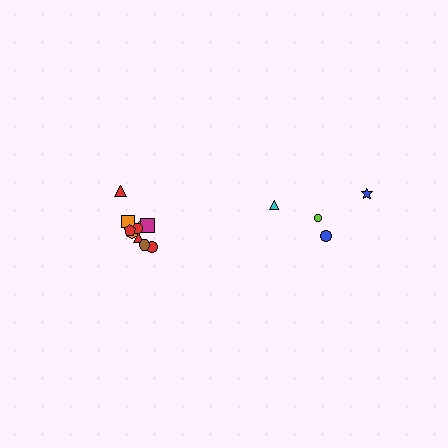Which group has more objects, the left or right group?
The left group.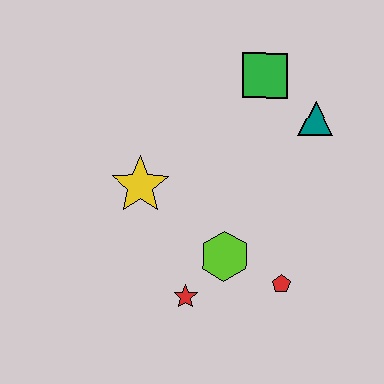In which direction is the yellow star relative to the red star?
The yellow star is above the red star.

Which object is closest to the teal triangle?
The green square is closest to the teal triangle.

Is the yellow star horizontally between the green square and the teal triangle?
No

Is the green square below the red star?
No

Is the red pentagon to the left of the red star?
No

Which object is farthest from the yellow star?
The teal triangle is farthest from the yellow star.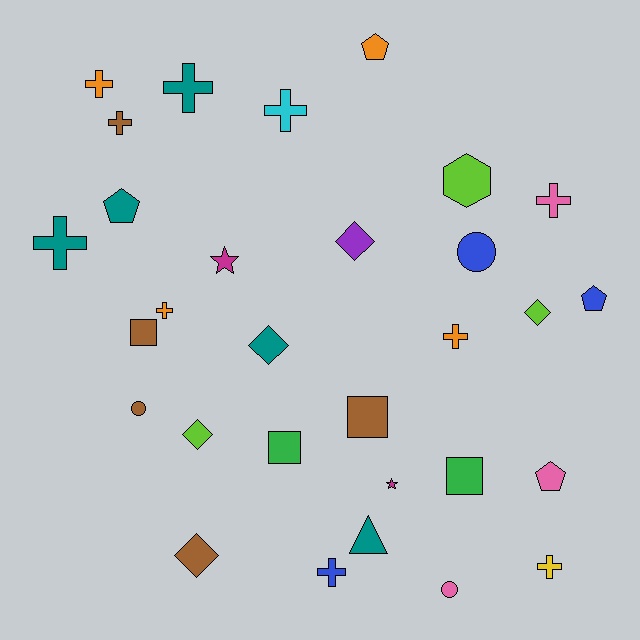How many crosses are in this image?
There are 10 crosses.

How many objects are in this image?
There are 30 objects.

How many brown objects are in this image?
There are 5 brown objects.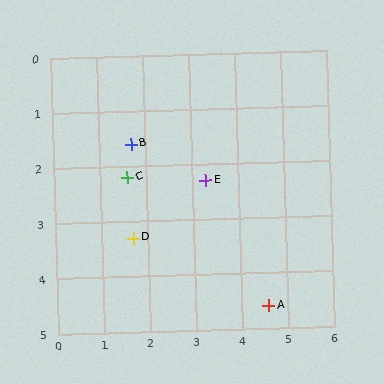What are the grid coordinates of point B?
Point B is at approximately (1.7, 1.6).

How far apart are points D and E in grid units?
Points D and E are about 1.9 grid units apart.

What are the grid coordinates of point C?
Point C is at approximately (1.6, 2.2).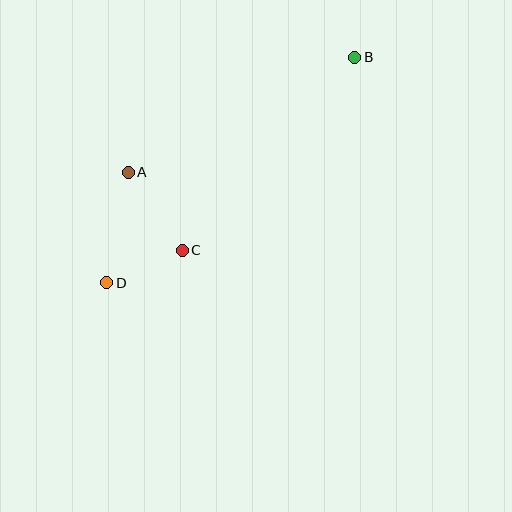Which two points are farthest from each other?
Points B and D are farthest from each other.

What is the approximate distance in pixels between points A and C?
The distance between A and C is approximately 95 pixels.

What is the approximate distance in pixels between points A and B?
The distance between A and B is approximately 254 pixels.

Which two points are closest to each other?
Points C and D are closest to each other.